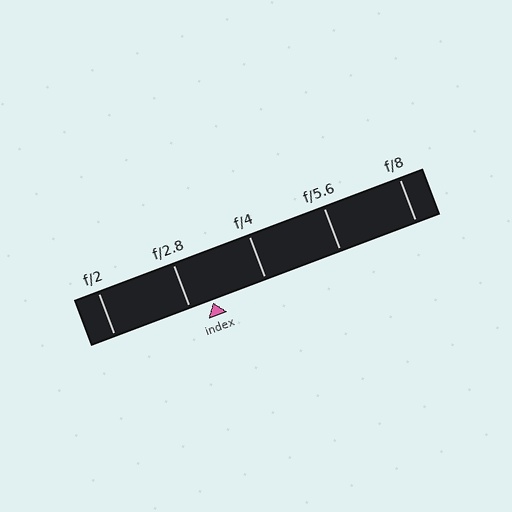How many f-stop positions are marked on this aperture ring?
There are 5 f-stop positions marked.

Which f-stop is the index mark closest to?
The index mark is closest to f/2.8.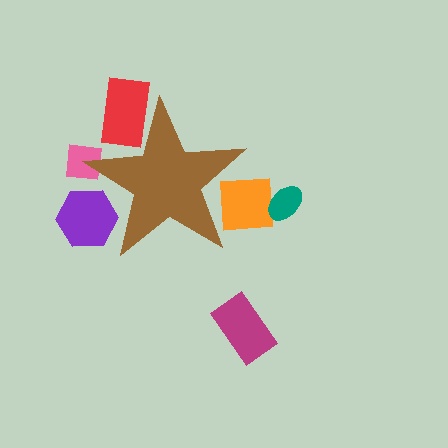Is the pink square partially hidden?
Yes, the pink square is partially hidden behind the brown star.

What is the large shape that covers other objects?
A brown star.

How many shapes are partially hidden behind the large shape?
4 shapes are partially hidden.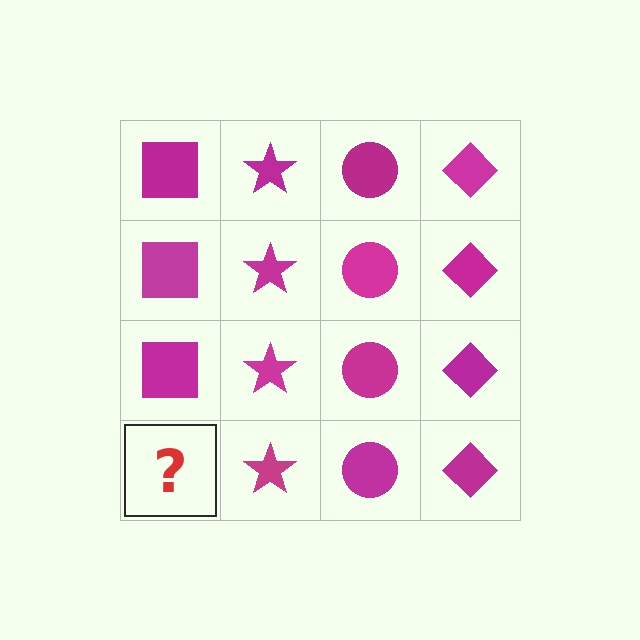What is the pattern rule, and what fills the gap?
The rule is that each column has a consistent shape. The gap should be filled with a magenta square.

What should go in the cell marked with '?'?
The missing cell should contain a magenta square.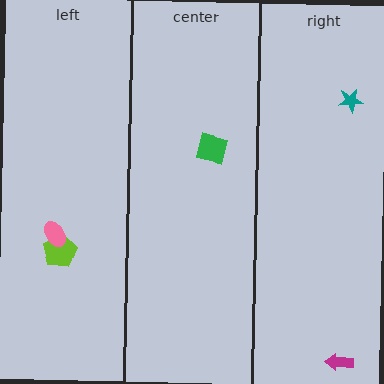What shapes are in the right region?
The magenta arrow, the teal star.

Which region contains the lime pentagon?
The left region.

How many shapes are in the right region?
2.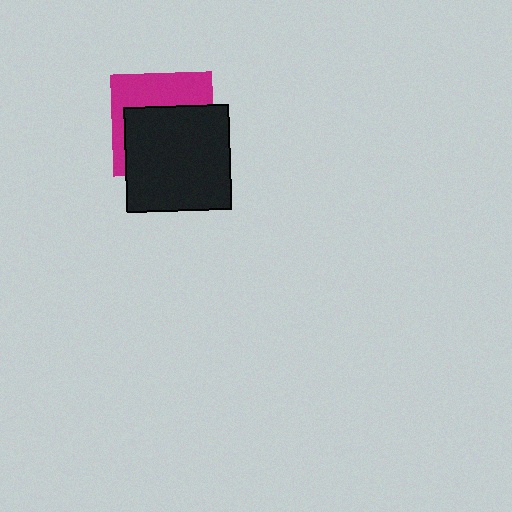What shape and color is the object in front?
The object in front is a black square.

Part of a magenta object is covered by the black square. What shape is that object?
It is a square.